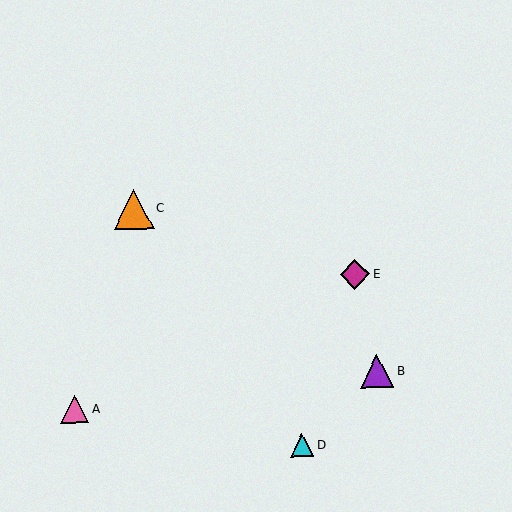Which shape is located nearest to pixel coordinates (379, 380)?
The purple triangle (labeled B) at (377, 371) is nearest to that location.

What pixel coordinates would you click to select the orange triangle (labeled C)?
Click at (134, 209) to select the orange triangle C.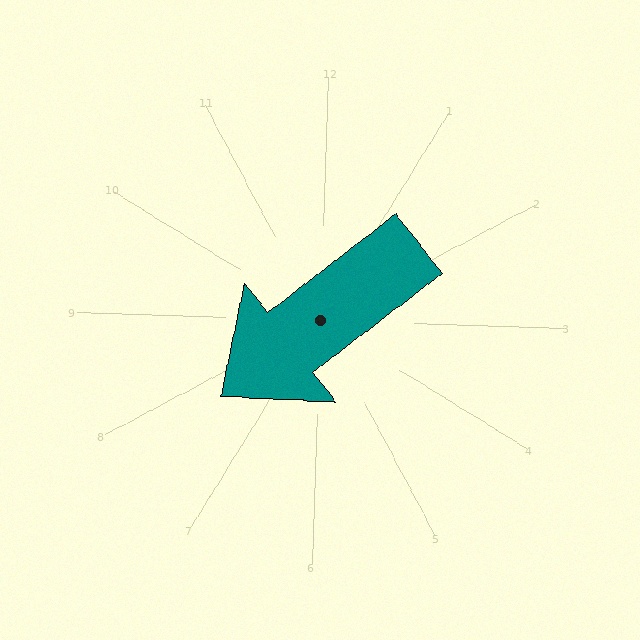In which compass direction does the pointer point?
Southwest.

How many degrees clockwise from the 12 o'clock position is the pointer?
Approximately 230 degrees.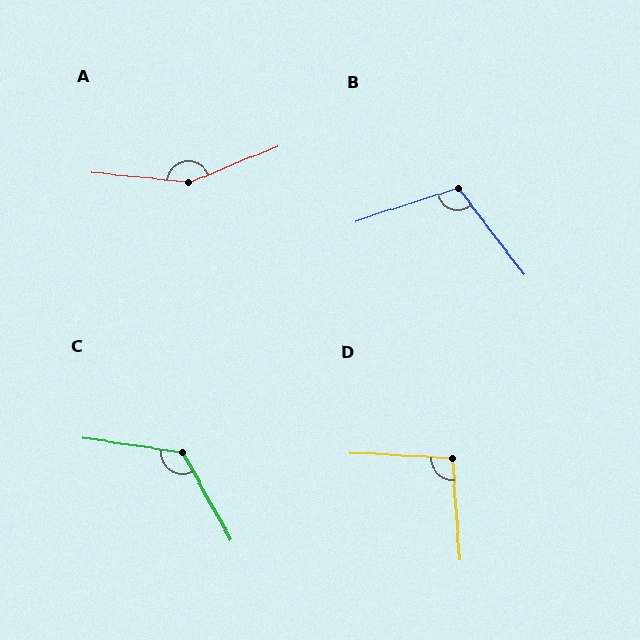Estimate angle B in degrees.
Approximately 110 degrees.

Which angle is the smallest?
D, at approximately 97 degrees.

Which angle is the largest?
A, at approximately 152 degrees.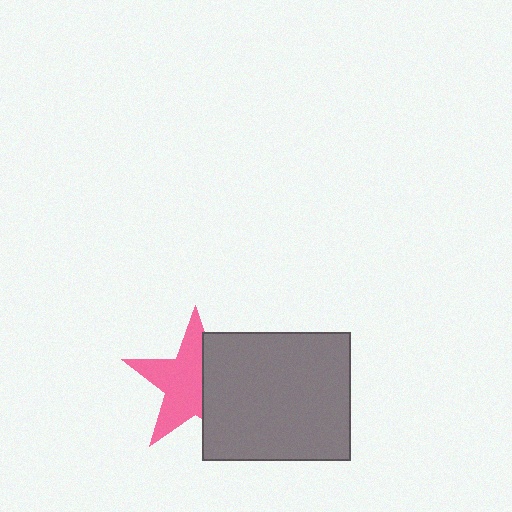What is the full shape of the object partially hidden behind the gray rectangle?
The partially hidden object is a pink star.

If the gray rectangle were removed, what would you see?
You would see the complete pink star.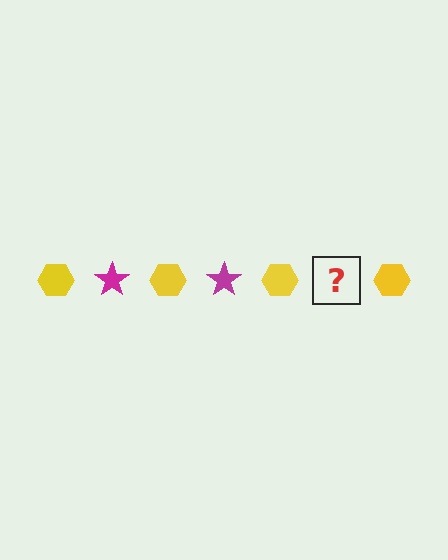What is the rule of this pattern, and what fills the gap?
The rule is that the pattern alternates between yellow hexagon and magenta star. The gap should be filled with a magenta star.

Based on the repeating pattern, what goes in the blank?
The blank should be a magenta star.